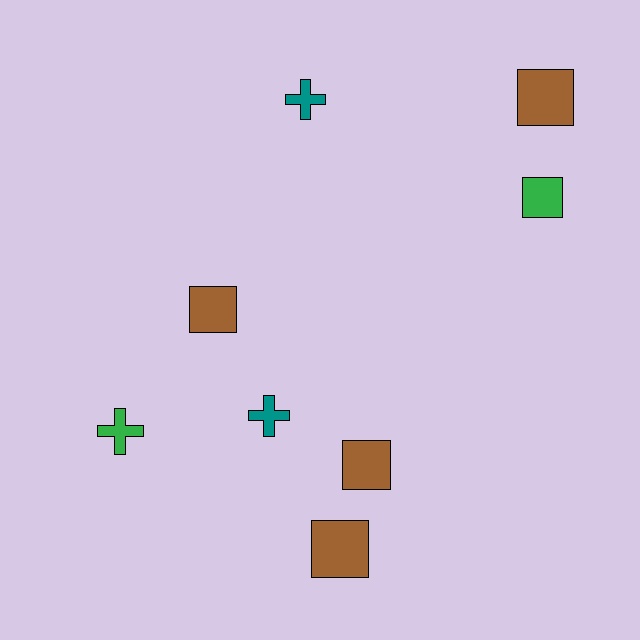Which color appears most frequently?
Brown, with 4 objects.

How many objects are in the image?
There are 8 objects.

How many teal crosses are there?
There are 2 teal crosses.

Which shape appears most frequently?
Square, with 5 objects.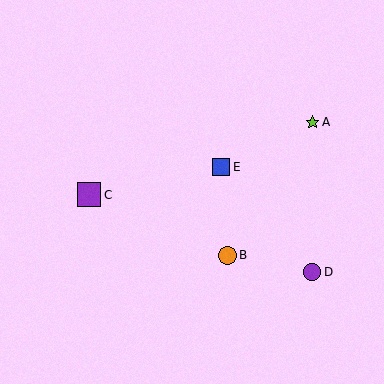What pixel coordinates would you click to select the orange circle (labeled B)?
Click at (227, 255) to select the orange circle B.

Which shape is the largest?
The purple square (labeled C) is the largest.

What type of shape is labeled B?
Shape B is an orange circle.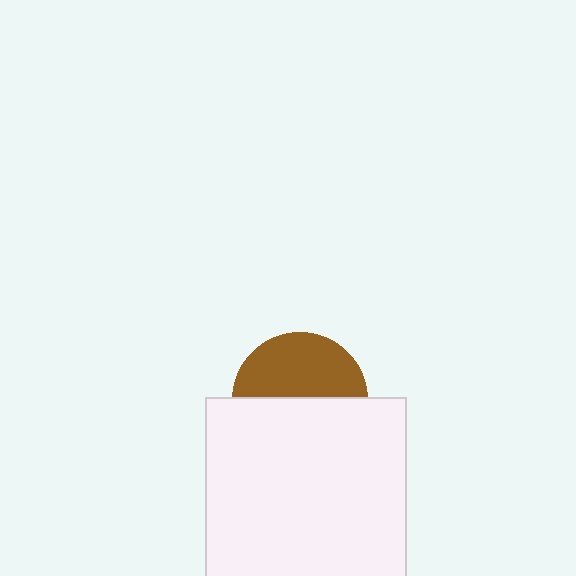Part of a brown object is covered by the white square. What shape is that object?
It is a circle.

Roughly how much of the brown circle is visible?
About half of it is visible (roughly 48%).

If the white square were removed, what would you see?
You would see the complete brown circle.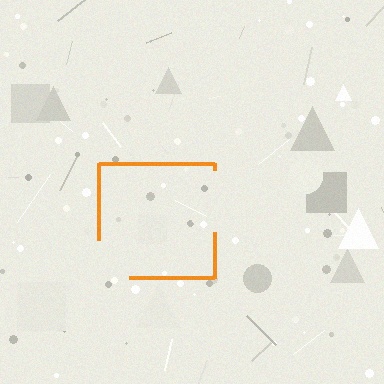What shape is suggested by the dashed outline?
The dashed outline suggests a square.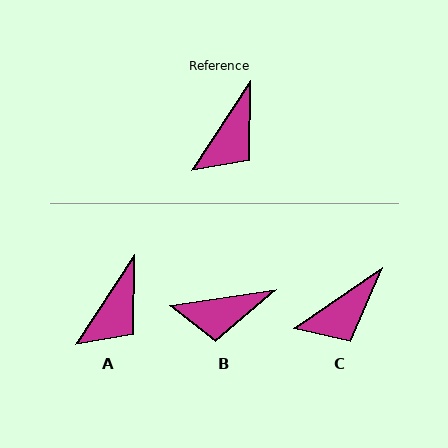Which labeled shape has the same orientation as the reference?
A.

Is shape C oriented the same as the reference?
No, it is off by about 22 degrees.